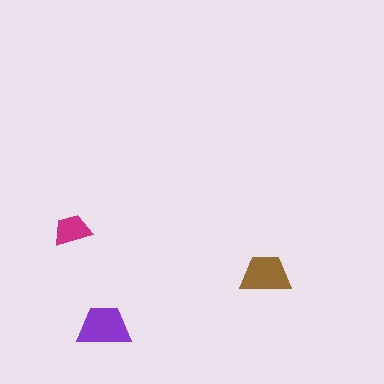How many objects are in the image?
There are 3 objects in the image.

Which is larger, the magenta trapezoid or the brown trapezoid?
The brown one.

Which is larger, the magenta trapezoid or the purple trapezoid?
The purple one.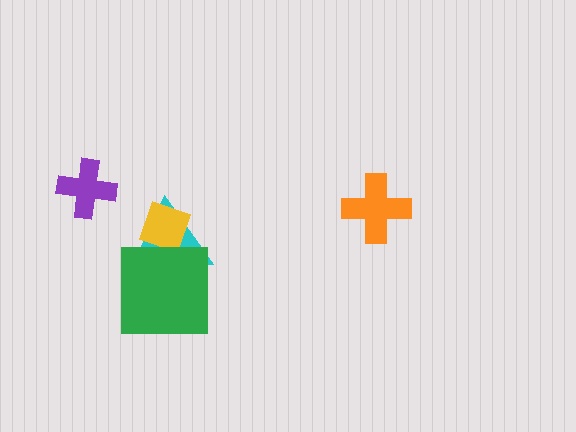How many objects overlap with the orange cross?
0 objects overlap with the orange cross.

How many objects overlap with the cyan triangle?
2 objects overlap with the cyan triangle.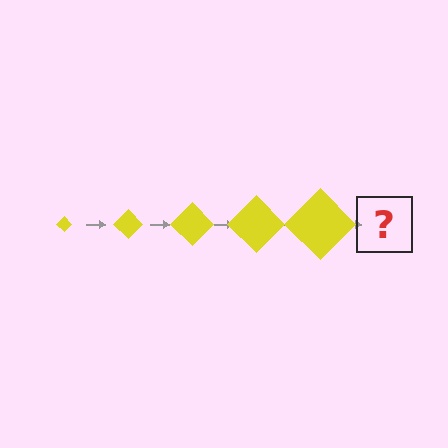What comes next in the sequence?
The next element should be a yellow diamond, larger than the previous one.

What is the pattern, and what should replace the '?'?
The pattern is that the diamond gets progressively larger each step. The '?' should be a yellow diamond, larger than the previous one.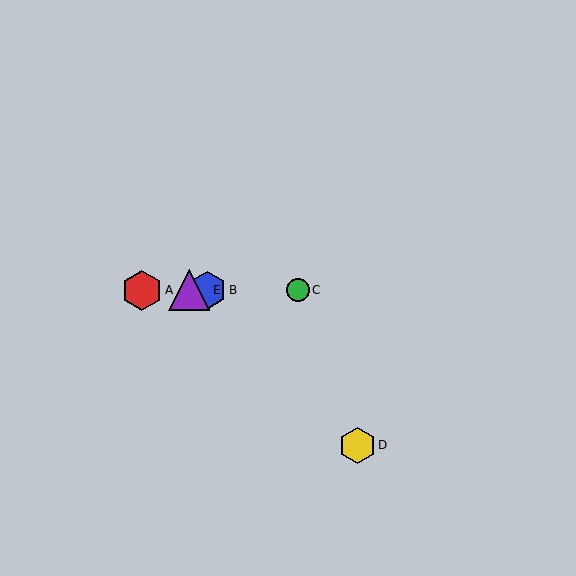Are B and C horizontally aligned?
Yes, both are at y≈290.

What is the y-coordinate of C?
Object C is at y≈290.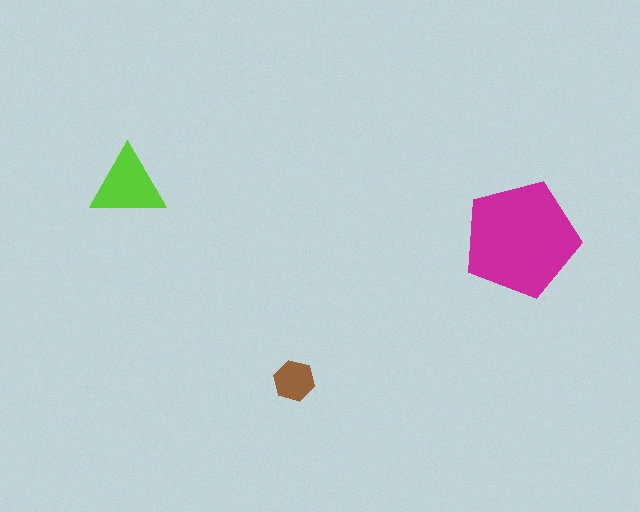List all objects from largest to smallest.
The magenta pentagon, the lime triangle, the brown hexagon.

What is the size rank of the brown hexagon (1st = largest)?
3rd.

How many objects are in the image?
There are 3 objects in the image.